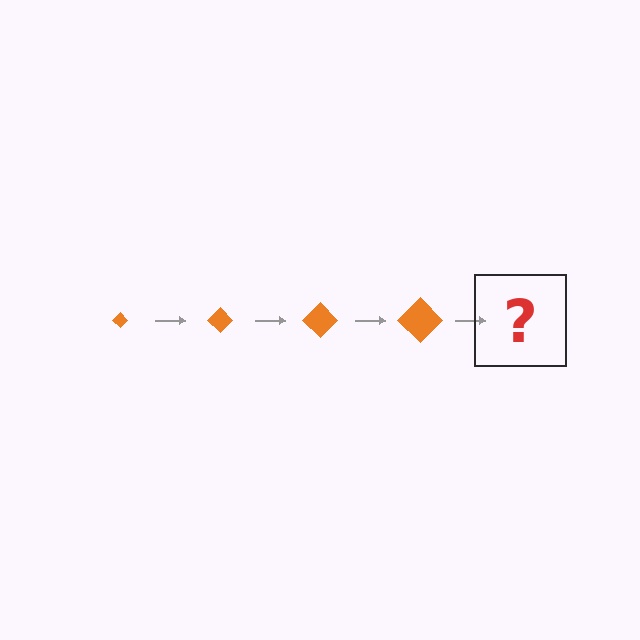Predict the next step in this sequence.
The next step is an orange diamond, larger than the previous one.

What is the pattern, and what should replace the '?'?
The pattern is that the diamond gets progressively larger each step. The '?' should be an orange diamond, larger than the previous one.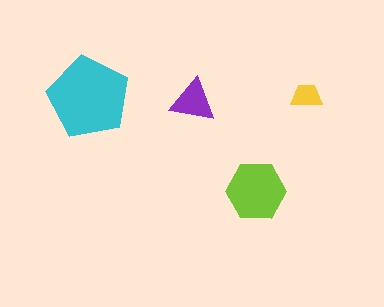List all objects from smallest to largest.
The yellow trapezoid, the purple triangle, the lime hexagon, the cyan pentagon.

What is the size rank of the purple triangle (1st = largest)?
3rd.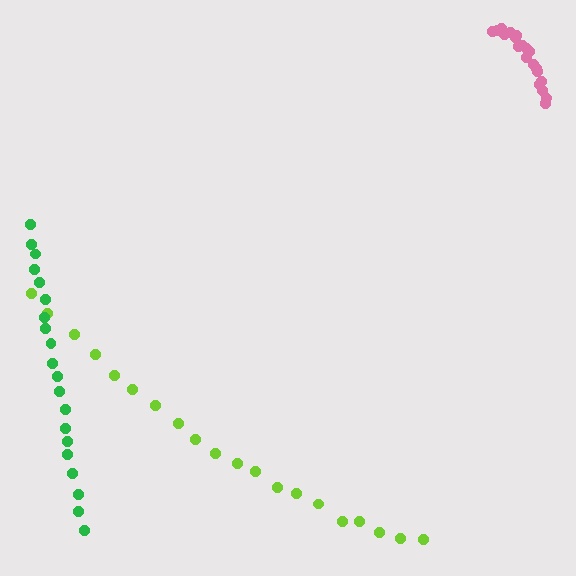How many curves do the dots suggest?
There are 3 distinct paths.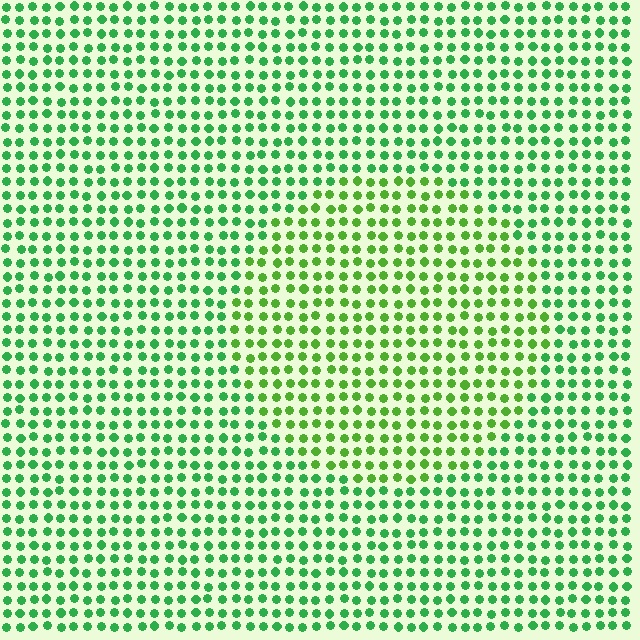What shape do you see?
I see a circle.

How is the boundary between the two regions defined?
The boundary is defined purely by a slight shift in hue (about 29 degrees). Spacing, size, and orientation are identical on both sides.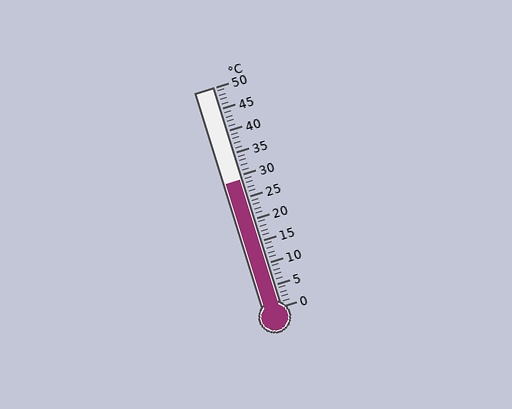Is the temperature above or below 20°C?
The temperature is above 20°C.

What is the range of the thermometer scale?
The thermometer scale ranges from 0°C to 50°C.